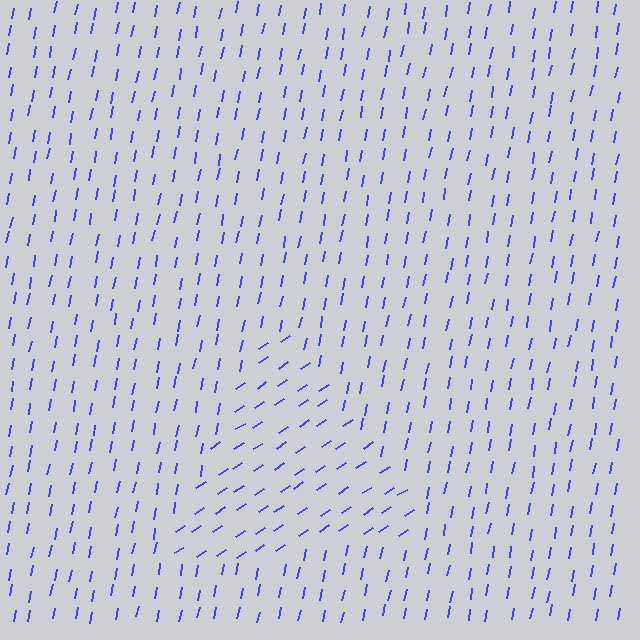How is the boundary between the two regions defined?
The boundary is defined purely by a change in line orientation (approximately 45 degrees difference). All lines are the same color and thickness.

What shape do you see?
I see a triangle.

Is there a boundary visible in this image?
Yes, there is a texture boundary formed by a change in line orientation.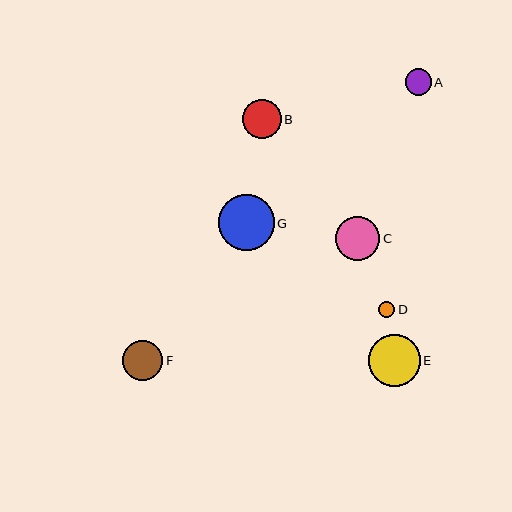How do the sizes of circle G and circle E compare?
Circle G and circle E are approximately the same size.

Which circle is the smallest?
Circle D is the smallest with a size of approximately 16 pixels.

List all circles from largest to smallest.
From largest to smallest: G, E, C, F, B, A, D.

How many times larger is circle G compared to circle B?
Circle G is approximately 1.5 times the size of circle B.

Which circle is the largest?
Circle G is the largest with a size of approximately 56 pixels.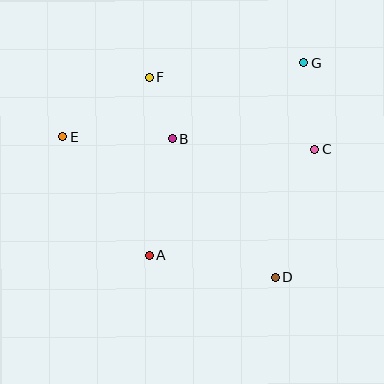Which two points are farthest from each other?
Points D and E are farthest from each other.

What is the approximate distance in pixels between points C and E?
The distance between C and E is approximately 253 pixels.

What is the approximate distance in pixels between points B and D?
The distance between B and D is approximately 173 pixels.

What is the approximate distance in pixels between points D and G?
The distance between D and G is approximately 217 pixels.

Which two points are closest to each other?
Points B and F are closest to each other.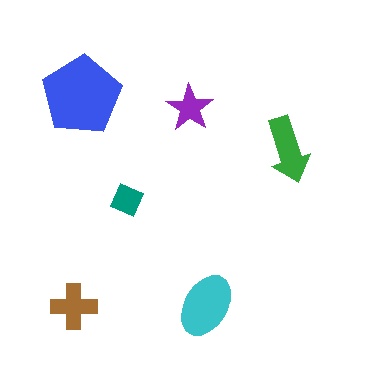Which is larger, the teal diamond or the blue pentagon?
The blue pentagon.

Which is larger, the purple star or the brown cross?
The brown cross.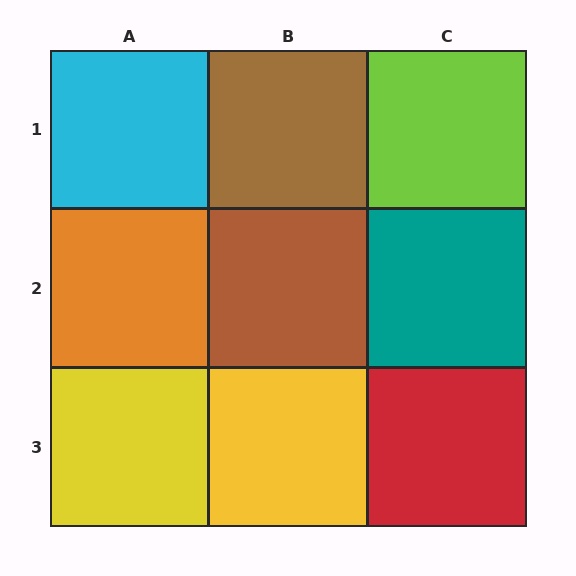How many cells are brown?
2 cells are brown.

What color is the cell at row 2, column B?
Brown.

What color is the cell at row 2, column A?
Orange.